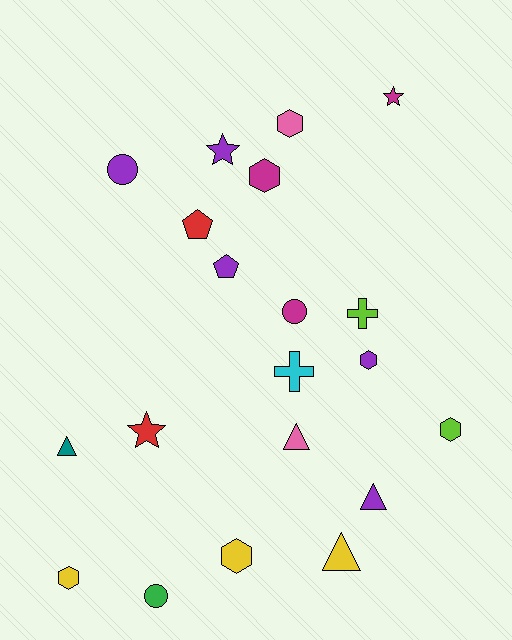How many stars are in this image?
There are 3 stars.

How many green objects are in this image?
There is 1 green object.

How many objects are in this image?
There are 20 objects.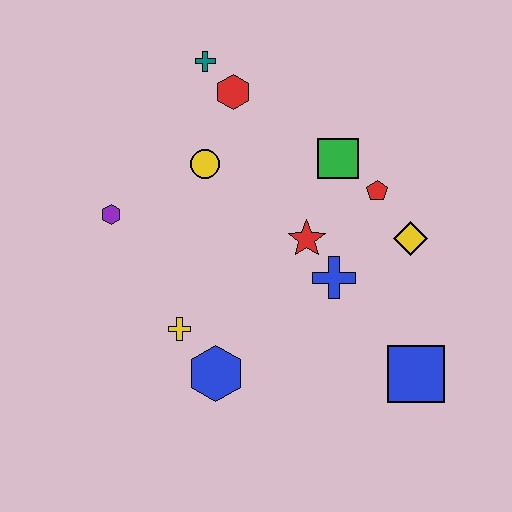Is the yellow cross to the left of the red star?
Yes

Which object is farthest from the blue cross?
The teal cross is farthest from the blue cross.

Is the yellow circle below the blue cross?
No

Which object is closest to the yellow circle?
The red hexagon is closest to the yellow circle.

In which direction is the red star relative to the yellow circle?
The red star is to the right of the yellow circle.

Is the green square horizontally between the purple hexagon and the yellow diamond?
Yes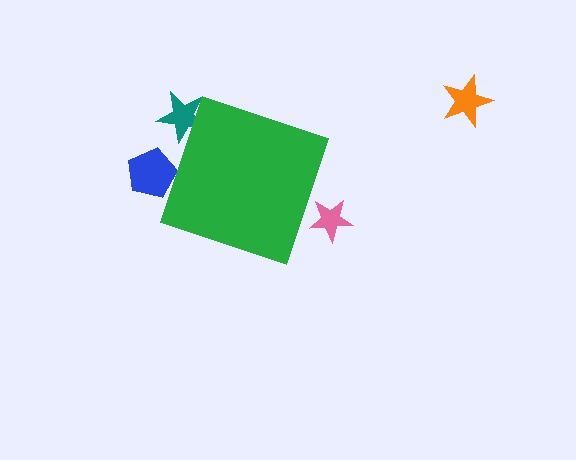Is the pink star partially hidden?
Yes, the pink star is partially hidden behind the green diamond.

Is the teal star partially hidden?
Yes, the teal star is partially hidden behind the green diamond.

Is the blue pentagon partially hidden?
Yes, the blue pentagon is partially hidden behind the green diamond.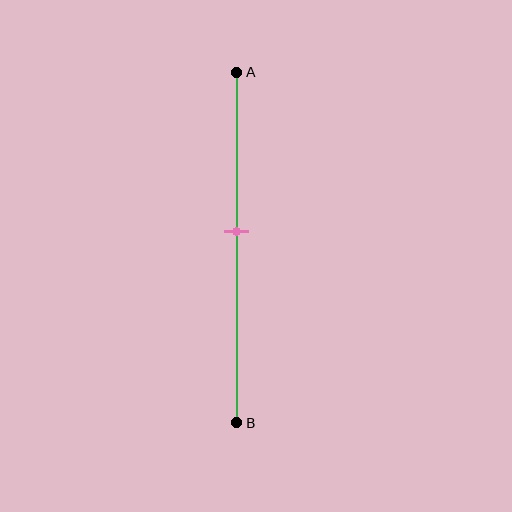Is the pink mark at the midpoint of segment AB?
No, the mark is at about 45% from A, not at the 50% midpoint.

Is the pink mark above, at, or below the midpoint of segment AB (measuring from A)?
The pink mark is above the midpoint of segment AB.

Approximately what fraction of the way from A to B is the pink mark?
The pink mark is approximately 45% of the way from A to B.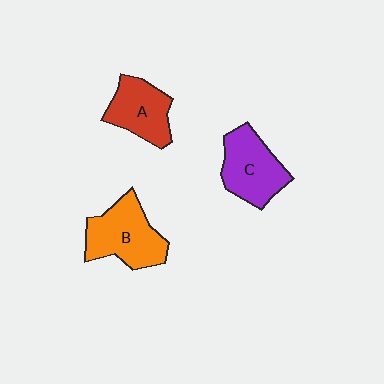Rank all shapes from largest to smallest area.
From largest to smallest: B (orange), C (purple), A (red).